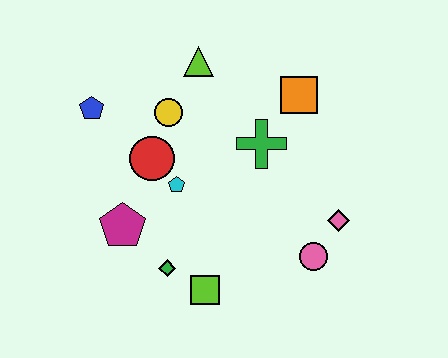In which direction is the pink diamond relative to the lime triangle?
The pink diamond is below the lime triangle.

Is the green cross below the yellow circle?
Yes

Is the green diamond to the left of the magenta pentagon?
No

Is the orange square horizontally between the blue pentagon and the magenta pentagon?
No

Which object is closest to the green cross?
The orange square is closest to the green cross.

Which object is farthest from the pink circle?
The blue pentagon is farthest from the pink circle.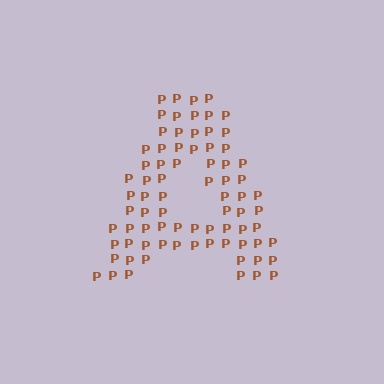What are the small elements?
The small elements are letter P's.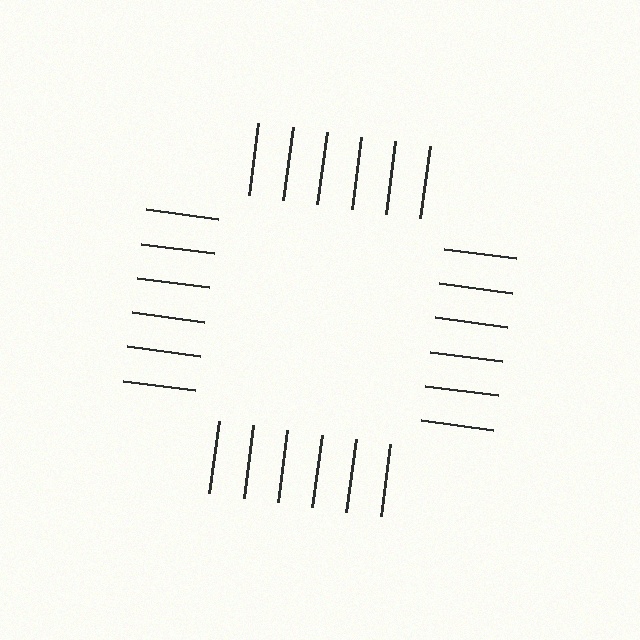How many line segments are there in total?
24 — 6 along each of the 4 edges.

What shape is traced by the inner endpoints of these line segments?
An illusory square — the line segments terminate on its edges but no continuous stroke is drawn.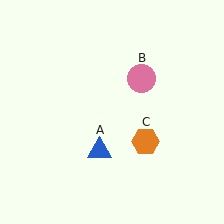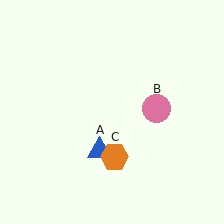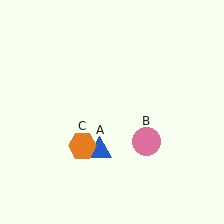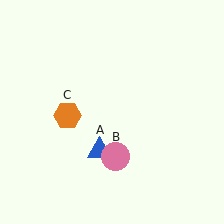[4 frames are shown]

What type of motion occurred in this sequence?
The pink circle (object B), orange hexagon (object C) rotated clockwise around the center of the scene.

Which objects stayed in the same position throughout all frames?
Blue triangle (object A) remained stationary.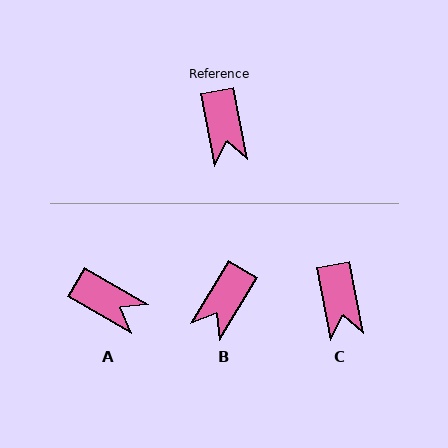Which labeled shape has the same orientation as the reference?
C.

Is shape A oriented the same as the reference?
No, it is off by about 49 degrees.